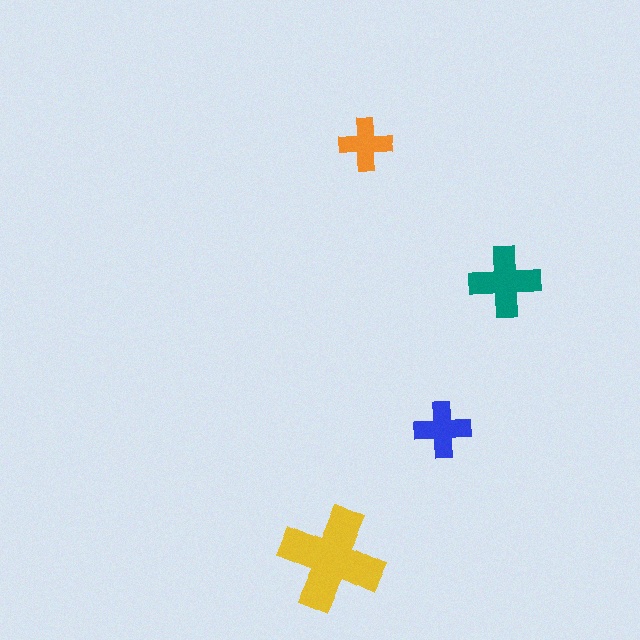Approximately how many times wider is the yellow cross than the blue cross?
About 2 times wider.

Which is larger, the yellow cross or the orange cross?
The yellow one.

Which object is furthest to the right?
The teal cross is rightmost.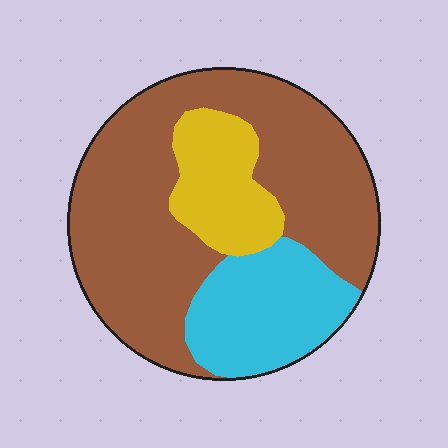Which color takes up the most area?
Brown, at roughly 60%.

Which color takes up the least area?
Yellow, at roughly 15%.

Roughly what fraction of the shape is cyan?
Cyan covers around 20% of the shape.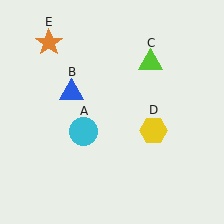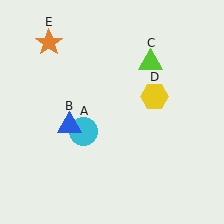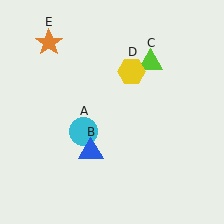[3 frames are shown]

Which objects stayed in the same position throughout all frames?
Cyan circle (object A) and lime triangle (object C) and orange star (object E) remained stationary.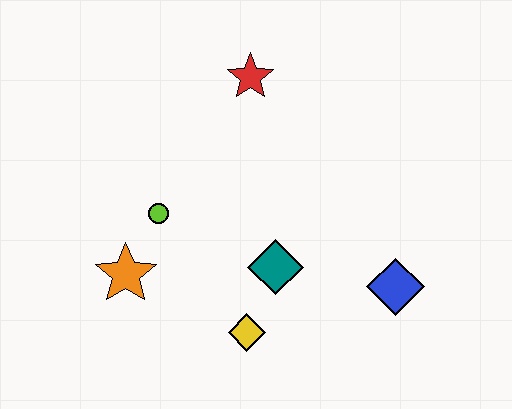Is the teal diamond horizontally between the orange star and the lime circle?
No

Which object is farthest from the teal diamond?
The red star is farthest from the teal diamond.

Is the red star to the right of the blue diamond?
No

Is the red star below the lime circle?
No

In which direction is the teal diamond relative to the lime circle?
The teal diamond is to the right of the lime circle.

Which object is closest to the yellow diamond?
The teal diamond is closest to the yellow diamond.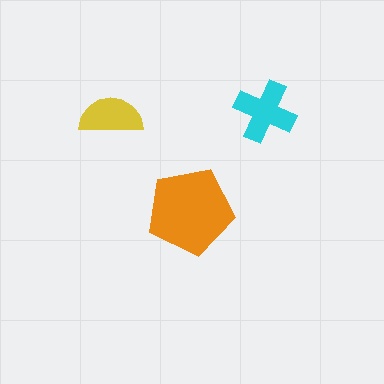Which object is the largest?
The orange pentagon.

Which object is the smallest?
The yellow semicircle.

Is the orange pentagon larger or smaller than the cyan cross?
Larger.